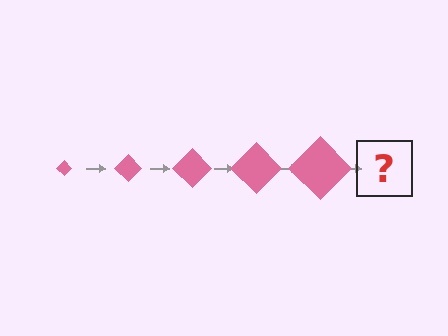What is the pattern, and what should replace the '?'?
The pattern is that the diamond gets progressively larger each step. The '?' should be a pink diamond, larger than the previous one.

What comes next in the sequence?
The next element should be a pink diamond, larger than the previous one.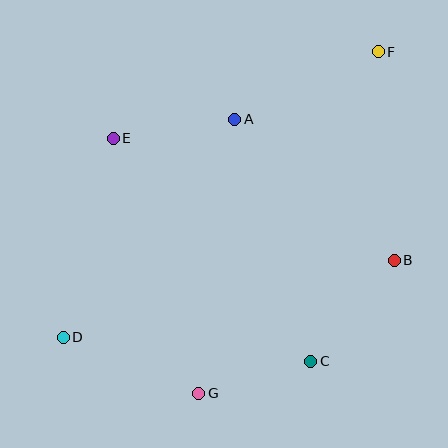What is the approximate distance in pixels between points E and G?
The distance between E and G is approximately 269 pixels.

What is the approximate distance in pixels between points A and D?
The distance between A and D is approximately 278 pixels.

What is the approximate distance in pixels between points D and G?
The distance between D and G is approximately 147 pixels.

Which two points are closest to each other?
Points C and G are closest to each other.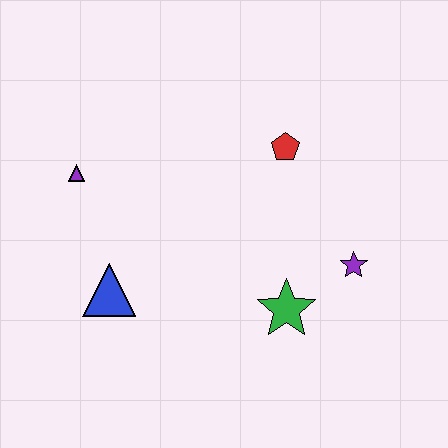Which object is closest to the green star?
The purple star is closest to the green star.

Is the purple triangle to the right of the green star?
No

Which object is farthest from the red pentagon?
The blue triangle is farthest from the red pentagon.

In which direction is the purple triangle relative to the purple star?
The purple triangle is to the left of the purple star.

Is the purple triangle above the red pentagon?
No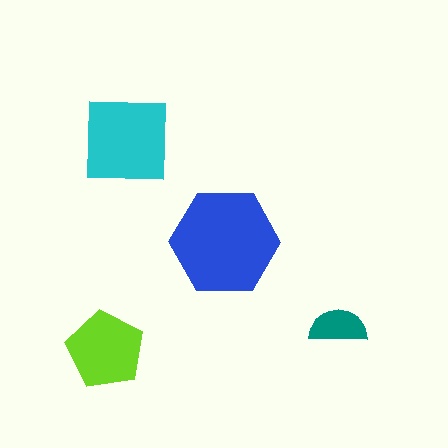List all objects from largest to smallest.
The blue hexagon, the cyan square, the lime pentagon, the teal semicircle.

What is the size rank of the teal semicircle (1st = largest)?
4th.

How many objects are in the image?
There are 4 objects in the image.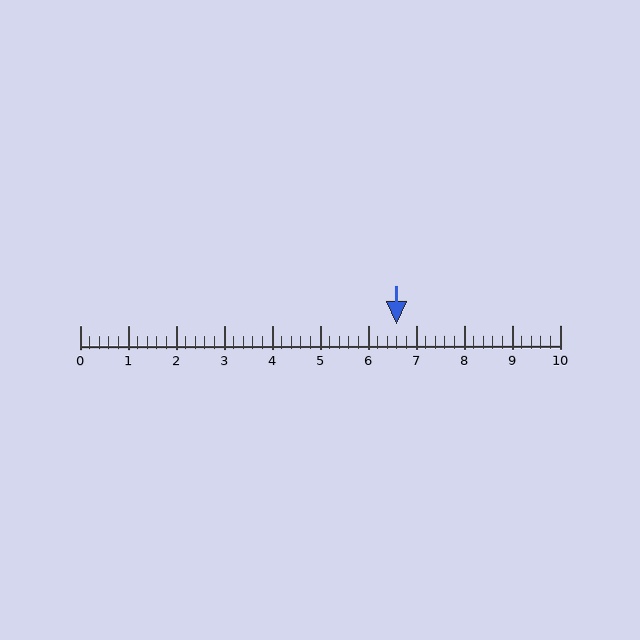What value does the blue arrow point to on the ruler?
The blue arrow points to approximately 6.6.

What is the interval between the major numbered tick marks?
The major tick marks are spaced 1 units apart.